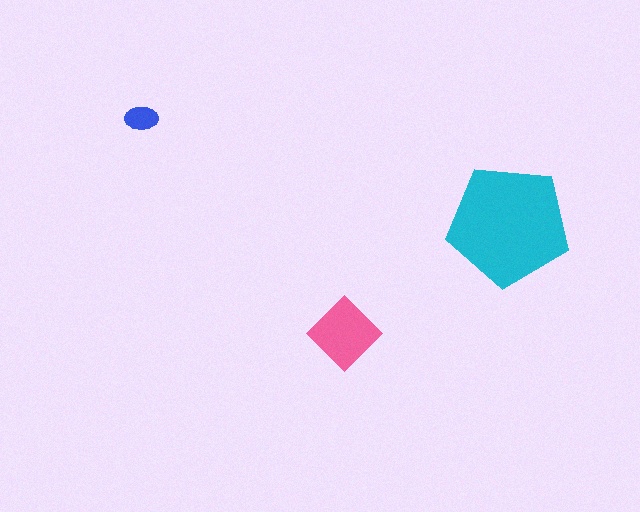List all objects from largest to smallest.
The cyan pentagon, the pink diamond, the blue ellipse.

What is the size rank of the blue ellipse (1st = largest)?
3rd.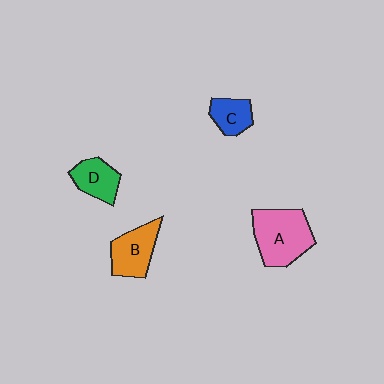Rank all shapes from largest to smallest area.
From largest to smallest: A (pink), B (orange), D (green), C (blue).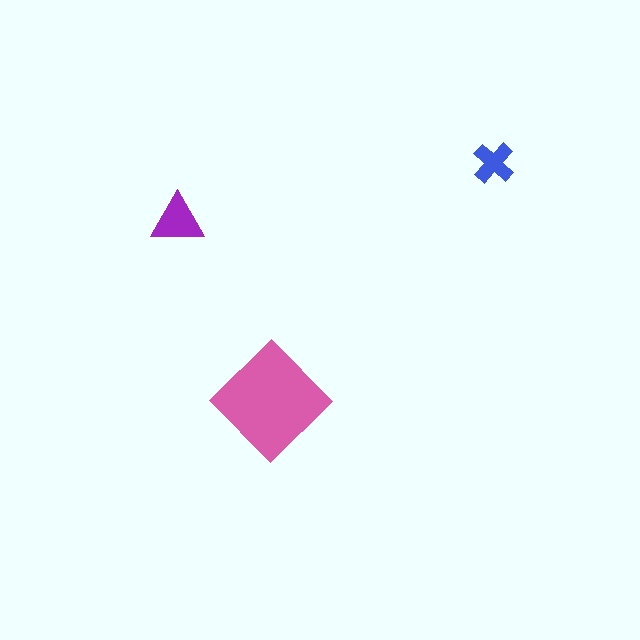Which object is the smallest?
The blue cross.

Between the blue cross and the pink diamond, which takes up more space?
The pink diamond.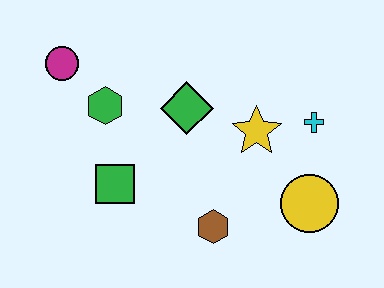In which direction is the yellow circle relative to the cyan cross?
The yellow circle is below the cyan cross.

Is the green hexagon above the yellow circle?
Yes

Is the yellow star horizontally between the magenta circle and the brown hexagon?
No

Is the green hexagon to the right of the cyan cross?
No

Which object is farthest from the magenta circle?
The yellow circle is farthest from the magenta circle.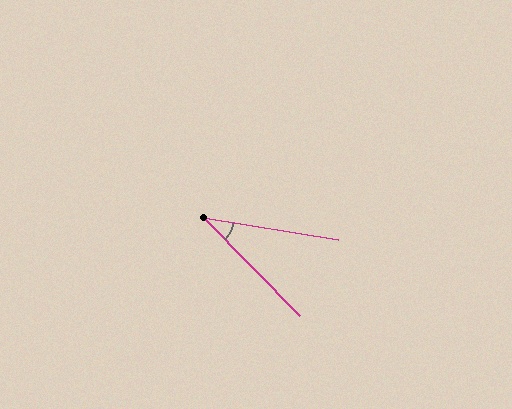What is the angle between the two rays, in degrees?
Approximately 37 degrees.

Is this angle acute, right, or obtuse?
It is acute.